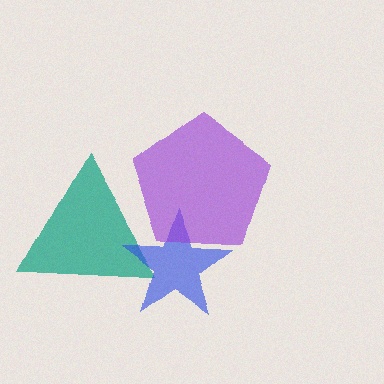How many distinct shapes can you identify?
There are 3 distinct shapes: a teal triangle, a blue star, a purple pentagon.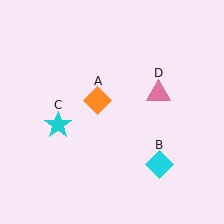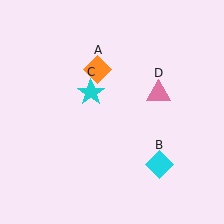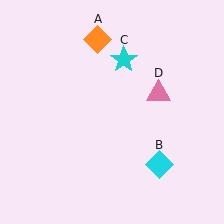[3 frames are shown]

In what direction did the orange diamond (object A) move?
The orange diamond (object A) moved up.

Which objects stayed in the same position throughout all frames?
Cyan diamond (object B) and pink triangle (object D) remained stationary.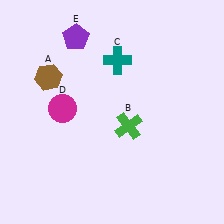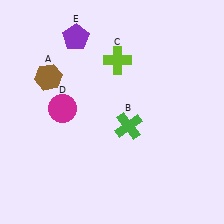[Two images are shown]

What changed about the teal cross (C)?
In Image 1, C is teal. In Image 2, it changed to lime.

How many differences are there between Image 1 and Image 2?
There is 1 difference between the two images.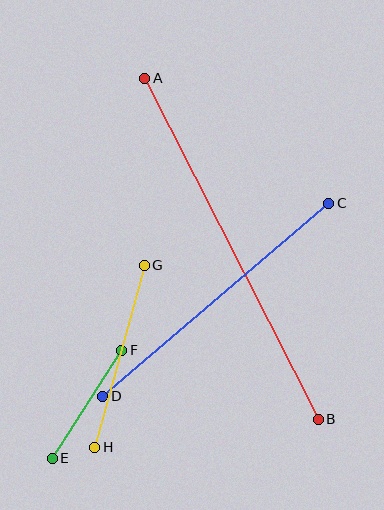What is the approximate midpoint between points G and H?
The midpoint is at approximately (120, 356) pixels.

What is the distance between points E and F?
The distance is approximately 129 pixels.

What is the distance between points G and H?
The distance is approximately 189 pixels.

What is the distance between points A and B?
The distance is approximately 382 pixels.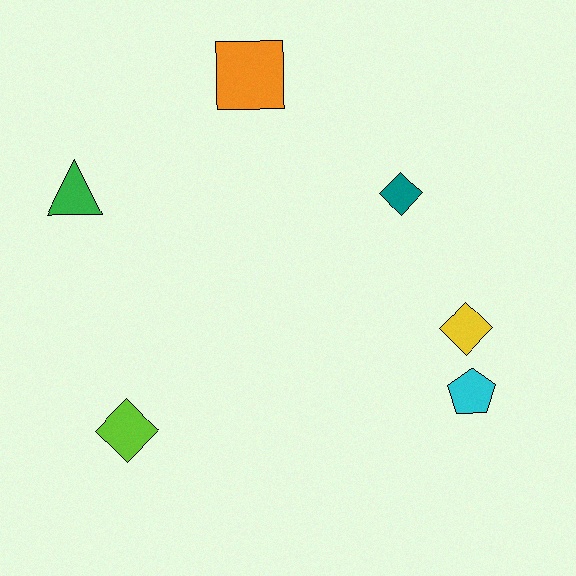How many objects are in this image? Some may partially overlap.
There are 6 objects.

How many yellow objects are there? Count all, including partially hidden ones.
There is 1 yellow object.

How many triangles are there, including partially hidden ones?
There is 1 triangle.